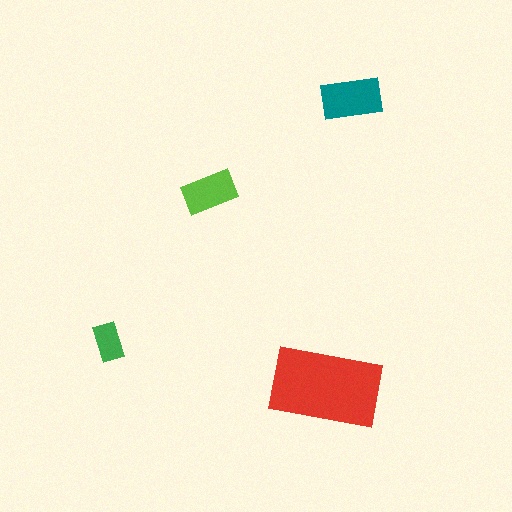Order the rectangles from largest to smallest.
the red one, the teal one, the lime one, the green one.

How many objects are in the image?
There are 4 objects in the image.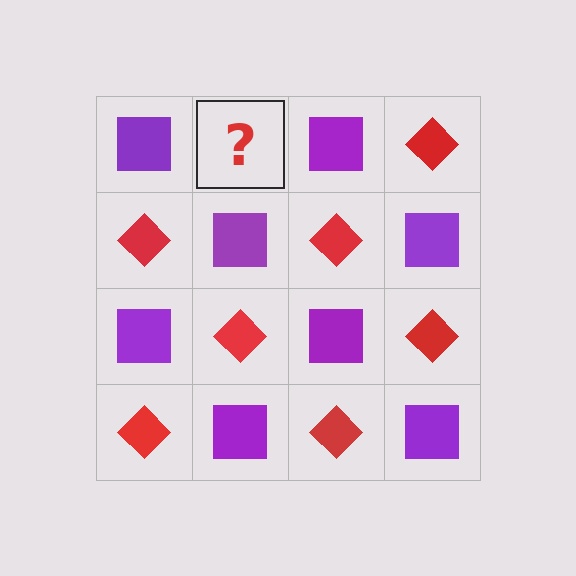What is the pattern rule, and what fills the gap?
The rule is that it alternates purple square and red diamond in a checkerboard pattern. The gap should be filled with a red diamond.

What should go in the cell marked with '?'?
The missing cell should contain a red diamond.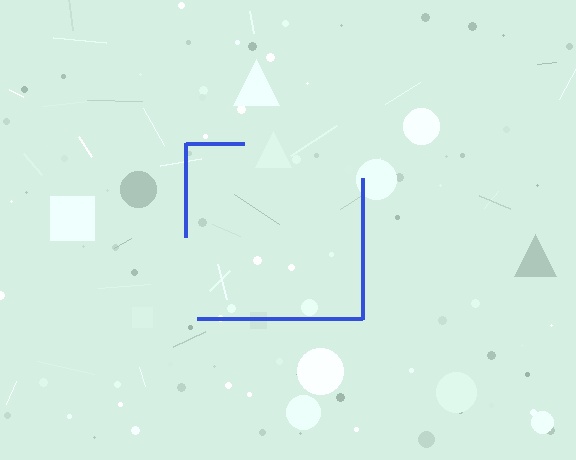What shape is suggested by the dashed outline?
The dashed outline suggests a square.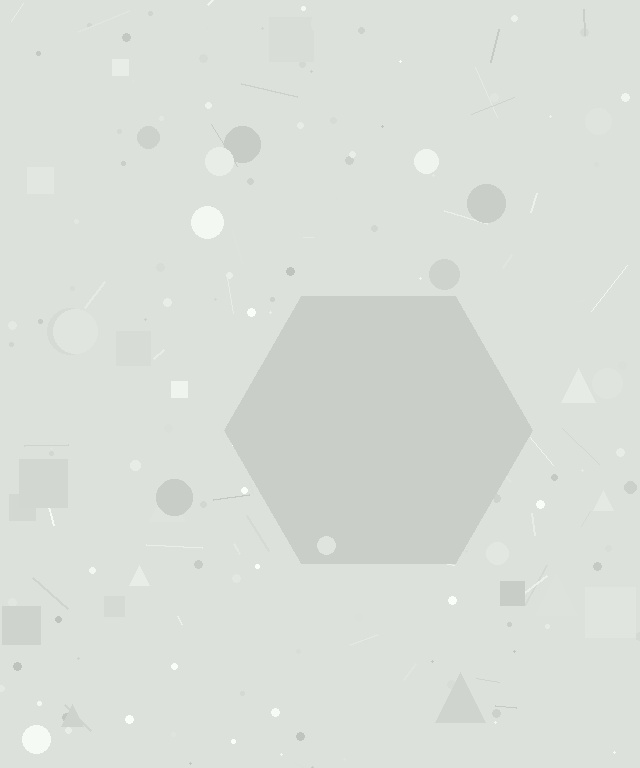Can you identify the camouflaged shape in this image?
The camouflaged shape is a hexagon.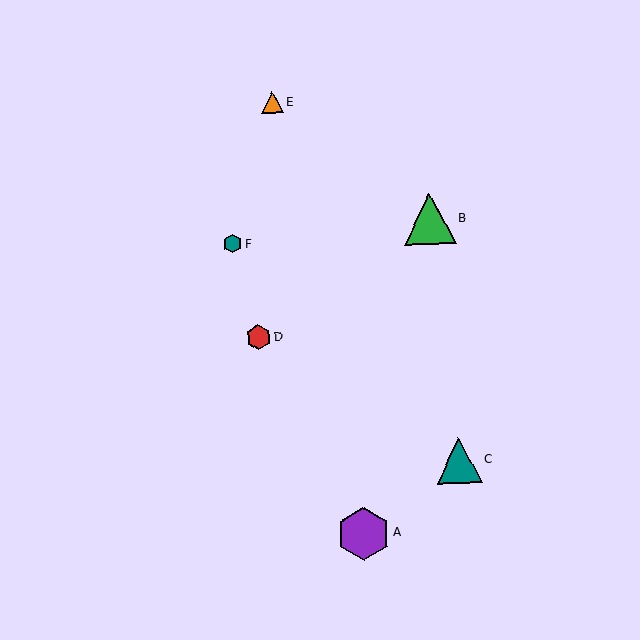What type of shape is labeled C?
Shape C is a teal triangle.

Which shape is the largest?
The purple hexagon (labeled A) is the largest.